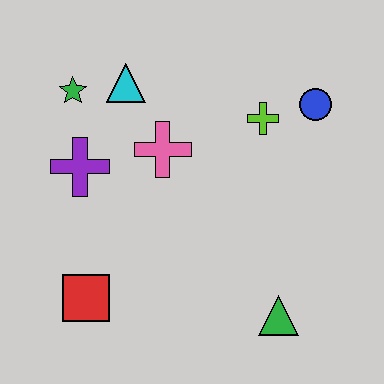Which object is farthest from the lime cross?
The red square is farthest from the lime cross.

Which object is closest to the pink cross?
The cyan triangle is closest to the pink cross.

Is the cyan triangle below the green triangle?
No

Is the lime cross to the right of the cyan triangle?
Yes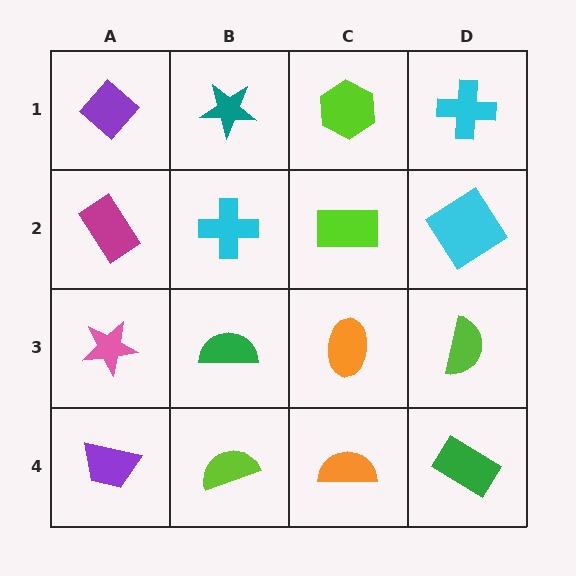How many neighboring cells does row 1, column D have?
2.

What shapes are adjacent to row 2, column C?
A lime hexagon (row 1, column C), an orange ellipse (row 3, column C), a cyan cross (row 2, column B), a cyan diamond (row 2, column D).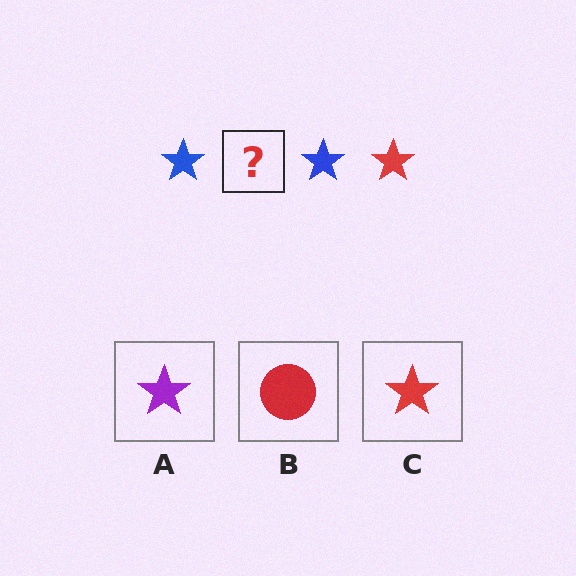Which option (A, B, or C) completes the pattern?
C.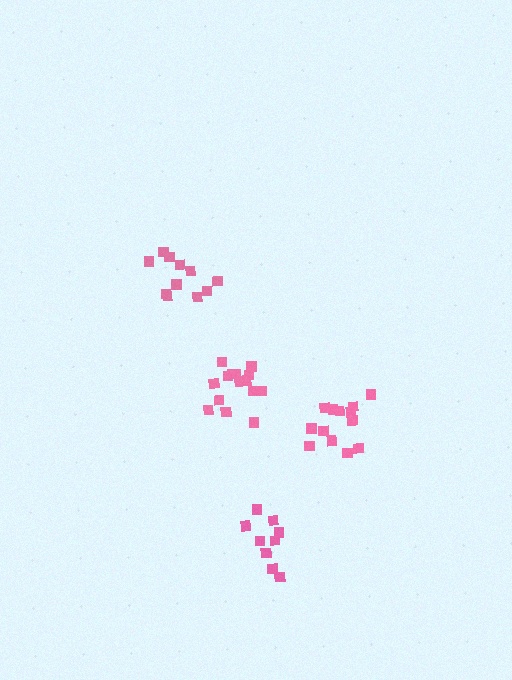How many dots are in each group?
Group 1: 9 dots, Group 2: 15 dots, Group 3: 13 dots, Group 4: 11 dots (48 total).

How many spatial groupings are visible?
There are 4 spatial groupings.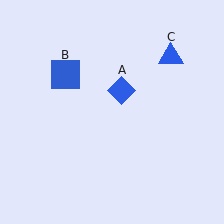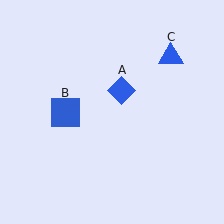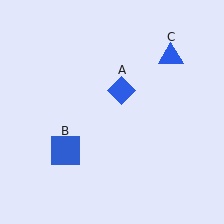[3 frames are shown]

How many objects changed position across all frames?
1 object changed position: blue square (object B).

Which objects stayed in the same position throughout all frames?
Blue diamond (object A) and blue triangle (object C) remained stationary.